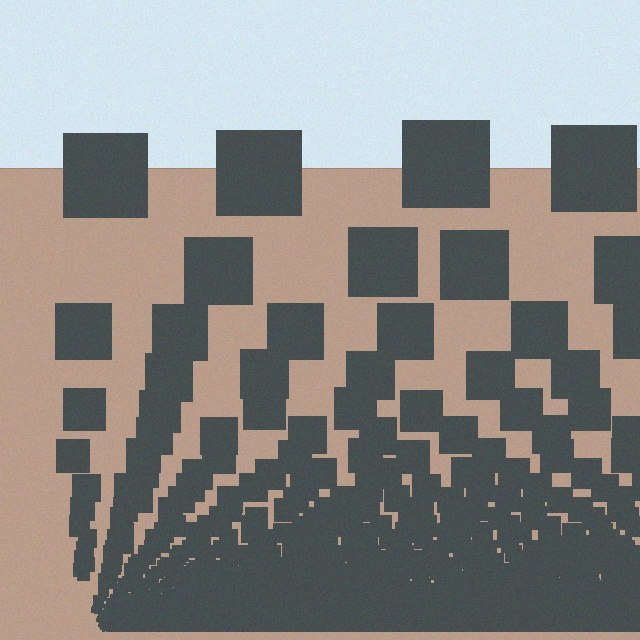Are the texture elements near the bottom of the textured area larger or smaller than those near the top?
Smaller. The gradient is inverted — elements near the bottom are smaller and denser.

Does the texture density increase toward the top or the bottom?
Density increases toward the bottom.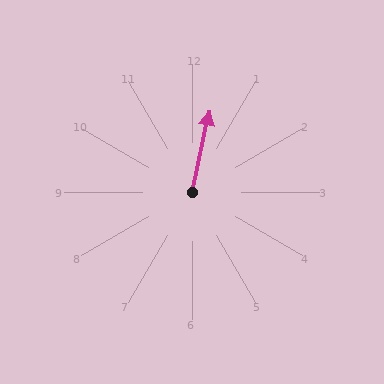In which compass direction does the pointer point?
North.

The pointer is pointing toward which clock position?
Roughly 12 o'clock.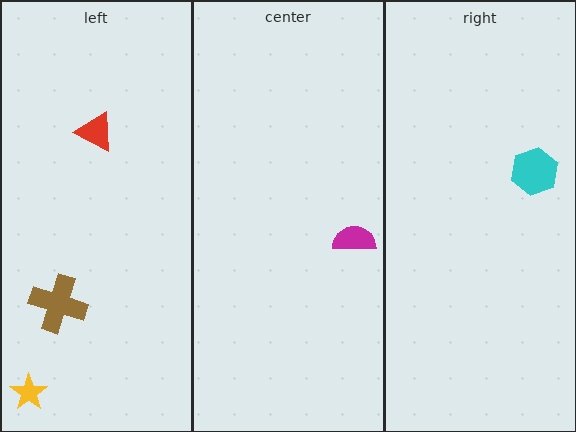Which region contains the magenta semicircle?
The center region.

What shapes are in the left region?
The red triangle, the yellow star, the brown cross.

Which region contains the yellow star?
The left region.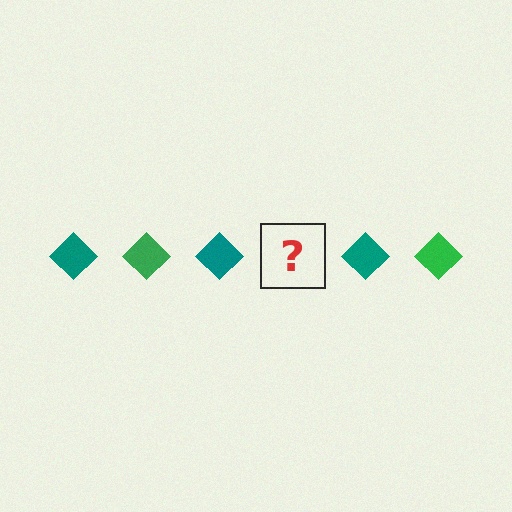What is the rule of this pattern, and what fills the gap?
The rule is that the pattern cycles through teal, green diamonds. The gap should be filled with a green diamond.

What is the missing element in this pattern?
The missing element is a green diamond.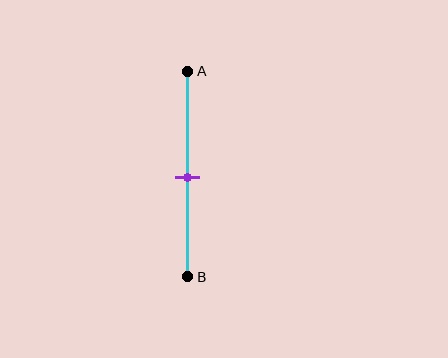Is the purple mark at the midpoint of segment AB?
Yes, the mark is approximately at the midpoint.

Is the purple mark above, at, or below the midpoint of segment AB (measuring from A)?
The purple mark is approximately at the midpoint of segment AB.